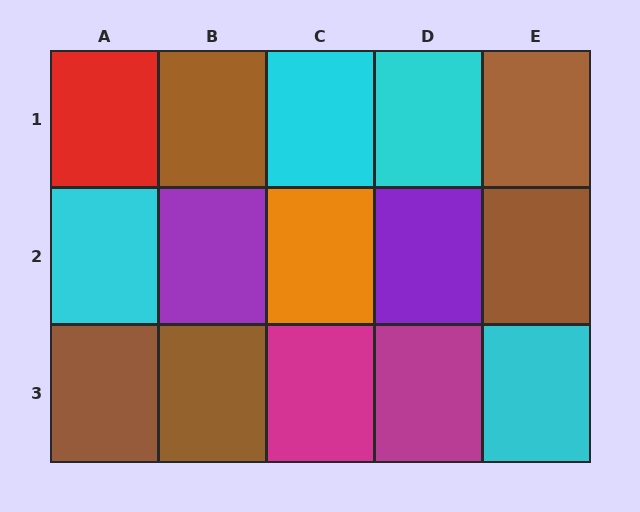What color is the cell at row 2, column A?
Cyan.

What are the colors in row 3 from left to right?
Brown, brown, magenta, magenta, cyan.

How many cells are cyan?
4 cells are cyan.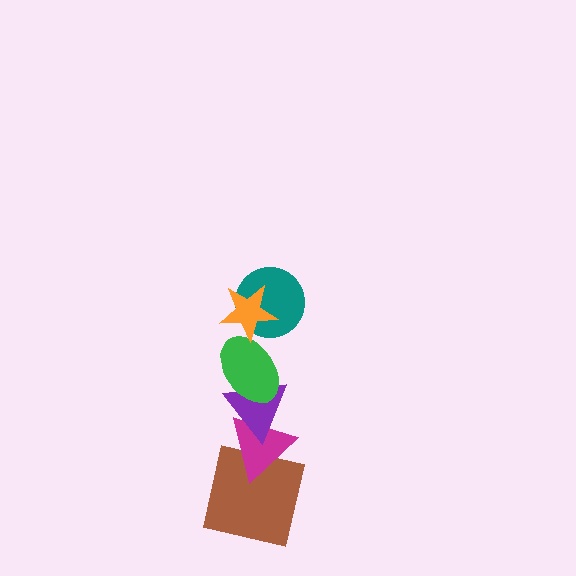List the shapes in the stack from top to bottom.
From top to bottom: the orange star, the teal circle, the green ellipse, the purple triangle, the magenta triangle, the brown square.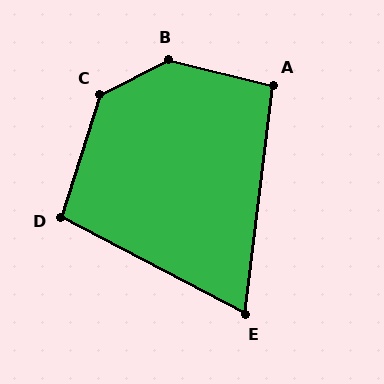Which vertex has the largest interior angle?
B, at approximately 140 degrees.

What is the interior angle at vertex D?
Approximately 100 degrees (obtuse).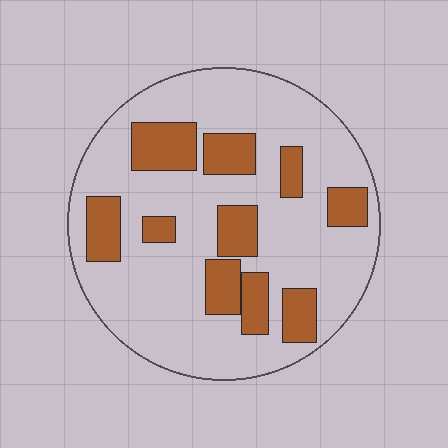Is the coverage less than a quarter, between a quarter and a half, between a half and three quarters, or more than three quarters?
Between a quarter and a half.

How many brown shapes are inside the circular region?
10.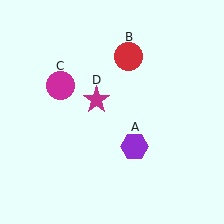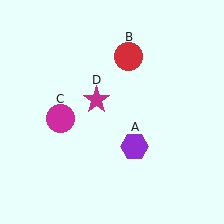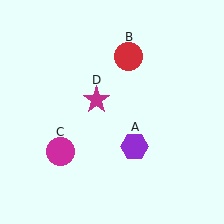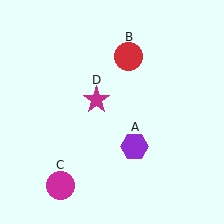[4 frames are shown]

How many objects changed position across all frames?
1 object changed position: magenta circle (object C).